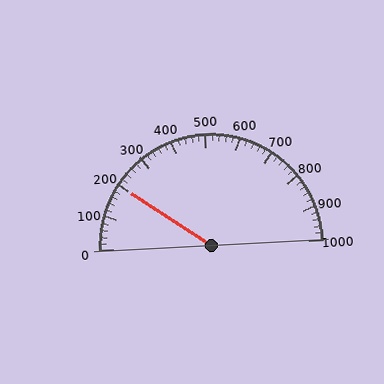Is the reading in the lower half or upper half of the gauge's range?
The reading is in the lower half of the range (0 to 1000).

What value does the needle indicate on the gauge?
The needle indicates approximately 200.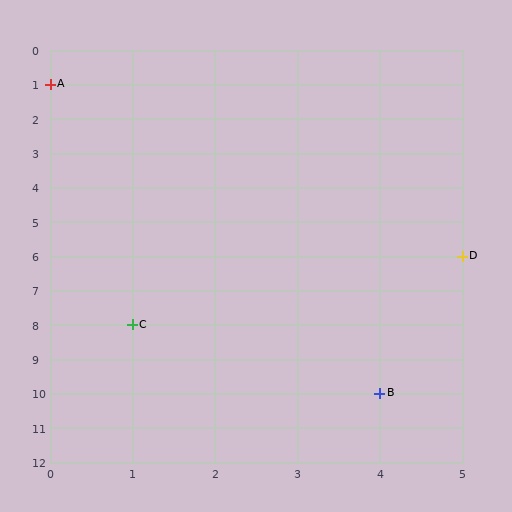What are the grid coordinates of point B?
Point B is at grid coordinates (4, 10).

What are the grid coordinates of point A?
Point A is at grid coordinates (0, 1).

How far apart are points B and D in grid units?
Points B and D are 1 column and 4 rows apart (about 4.1 grid units diagonally).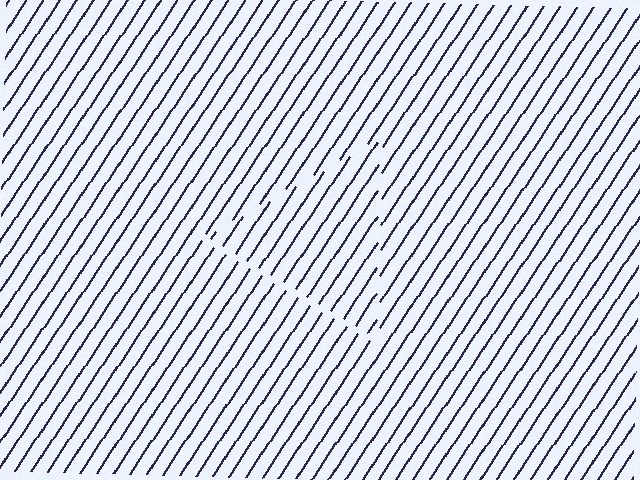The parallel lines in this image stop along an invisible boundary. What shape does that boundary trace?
An illusory triangle. The interior of the shape contains the same grating, shifted by half a period — the contour is defined by the phase discontinuity where line-ends from the inner and outer gratings abut.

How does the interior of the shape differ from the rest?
The interior of the shape contains the same grating, shifted by half a period — the contour is defined by the phase discontinuity where line-ends from the inner and outer gratings abut.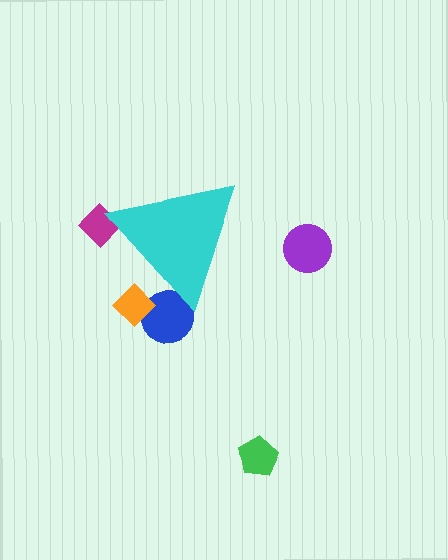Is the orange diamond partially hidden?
Yes, the orange diamond is partially hidden behind the cyan triangle.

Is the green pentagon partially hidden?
No, the green pentagon is fully visible.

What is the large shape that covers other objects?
A cyan triangle.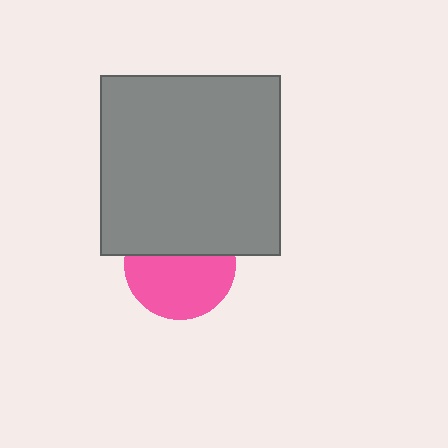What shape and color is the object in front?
The object in front is a gray square.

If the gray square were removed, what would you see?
You would see the complete pink circle.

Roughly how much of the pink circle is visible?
About half of it is visible (roughly 60%).